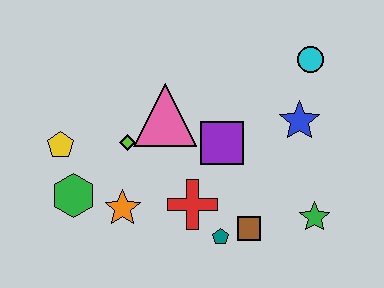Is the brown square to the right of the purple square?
Yes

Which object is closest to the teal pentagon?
The brown square is closest to the teal pentagon.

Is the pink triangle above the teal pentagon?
Yes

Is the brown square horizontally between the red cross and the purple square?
No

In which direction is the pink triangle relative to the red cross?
The pink triangle is above the red cross.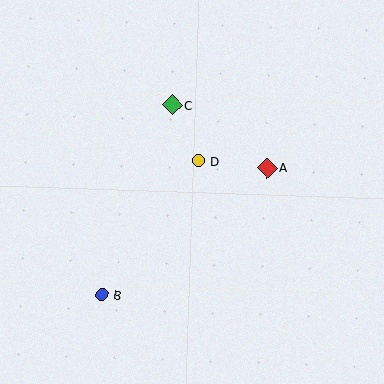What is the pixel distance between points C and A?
The distance between C and A is 114 pixels.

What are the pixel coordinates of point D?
Point D is at (199, 161).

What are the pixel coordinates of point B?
Point B is at (102, 295).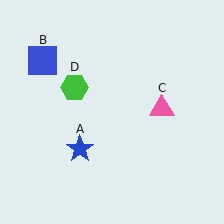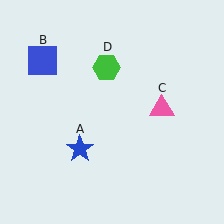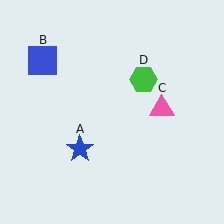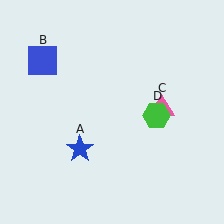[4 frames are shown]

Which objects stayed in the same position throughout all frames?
Blue star (object A) and blue square (object B) and pink triangle (object C) remained stationary.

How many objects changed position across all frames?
1 object changed position: green hexagon (object D).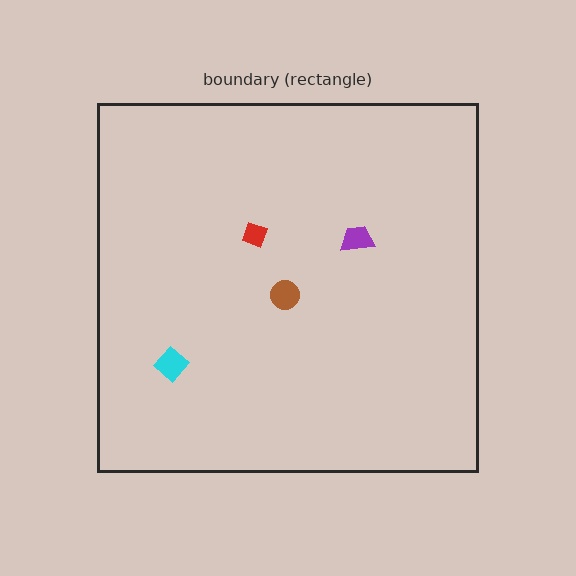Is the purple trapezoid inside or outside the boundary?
Inside.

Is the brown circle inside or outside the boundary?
Inside.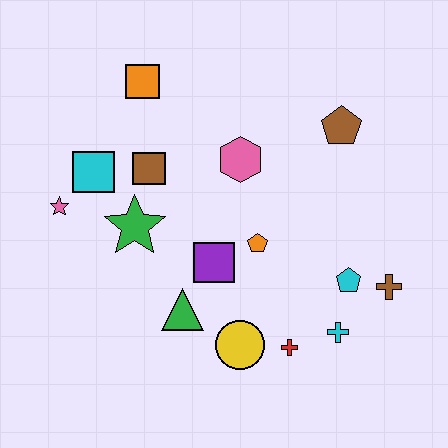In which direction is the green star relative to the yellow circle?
The green star is above the yellow circle.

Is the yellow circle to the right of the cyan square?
Yes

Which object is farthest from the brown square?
The brown cross is farthest from the brown square.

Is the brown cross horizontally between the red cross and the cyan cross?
No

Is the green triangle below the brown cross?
Yes